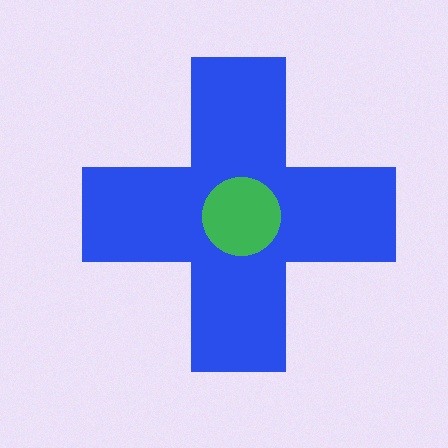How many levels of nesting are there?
2.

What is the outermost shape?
The blue cross.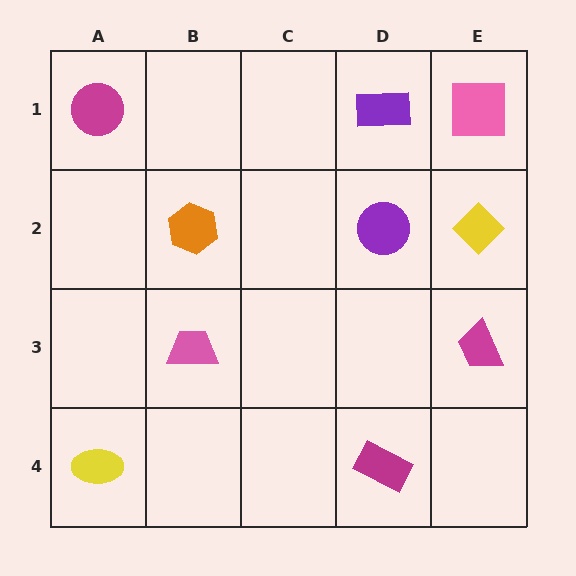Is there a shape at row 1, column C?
No, that cell is empty.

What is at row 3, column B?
A pink trapezoid.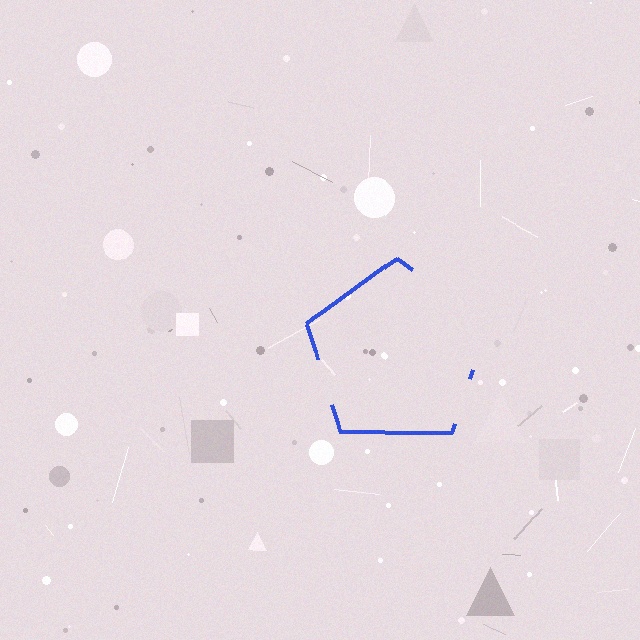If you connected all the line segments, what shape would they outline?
They would outline a pentagon.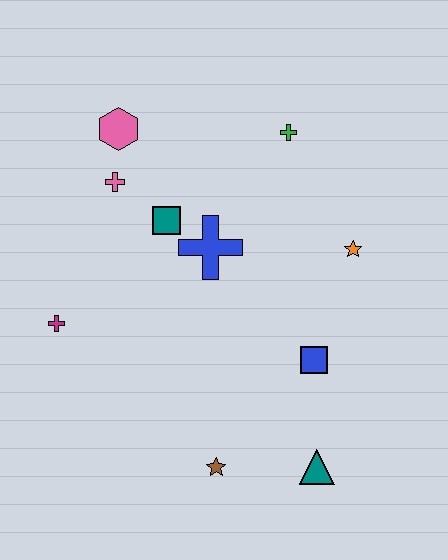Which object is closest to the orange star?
The blue square is closest to the orange star.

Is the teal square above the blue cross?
Yes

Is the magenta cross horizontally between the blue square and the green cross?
No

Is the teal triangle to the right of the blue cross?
Yes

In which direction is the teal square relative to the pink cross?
The teal square is to the right of the pink cross.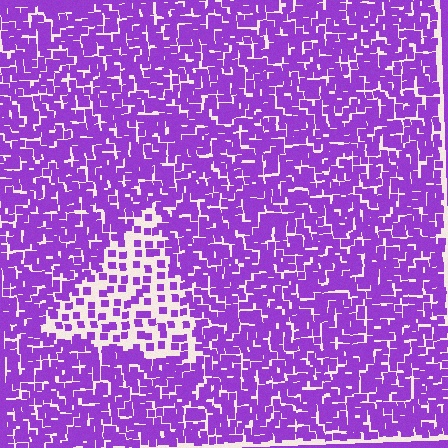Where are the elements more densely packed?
The elements are more densely packed outside the triangle boundary.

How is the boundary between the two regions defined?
The boundary is defined by a change in element density (approximately 2.5x ratio). All elements are the same color, size, and shape.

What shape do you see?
I see a triangle.